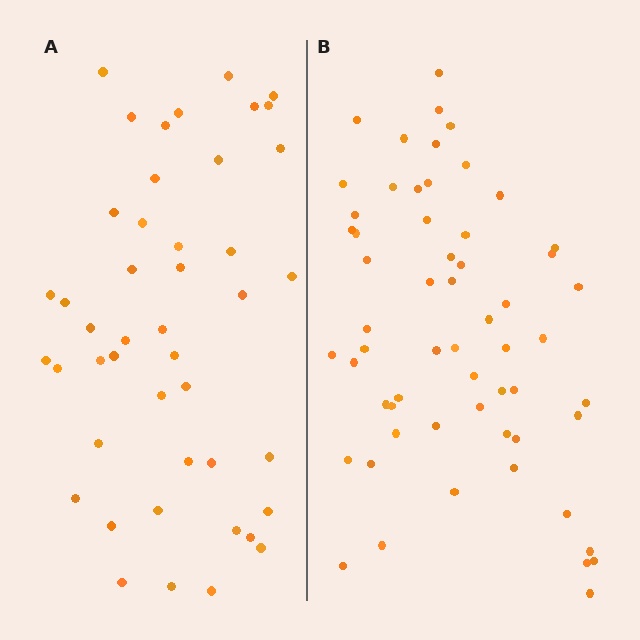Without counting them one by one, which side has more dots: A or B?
Region B (the right region) has more dots.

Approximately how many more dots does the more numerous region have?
Region B has approximately 15 more dots than region A.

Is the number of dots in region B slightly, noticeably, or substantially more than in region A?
Region B has noticeably more, but not dramatically so. The ratio is roughly 1.3 to 1.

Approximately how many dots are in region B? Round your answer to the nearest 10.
About 60 dots. (The exact count is 59, which rounds to 60.)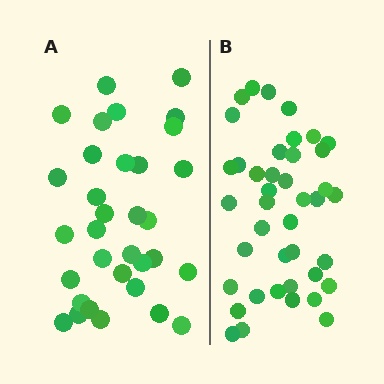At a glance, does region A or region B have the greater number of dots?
Region B (the right region) has more dots.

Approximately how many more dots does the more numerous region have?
Region B has roughly 8 or so more dots than region A.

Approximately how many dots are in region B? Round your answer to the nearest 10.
About 40 dots. (The exact count is 41, which rounds to 40.)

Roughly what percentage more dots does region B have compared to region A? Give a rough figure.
About 25% more.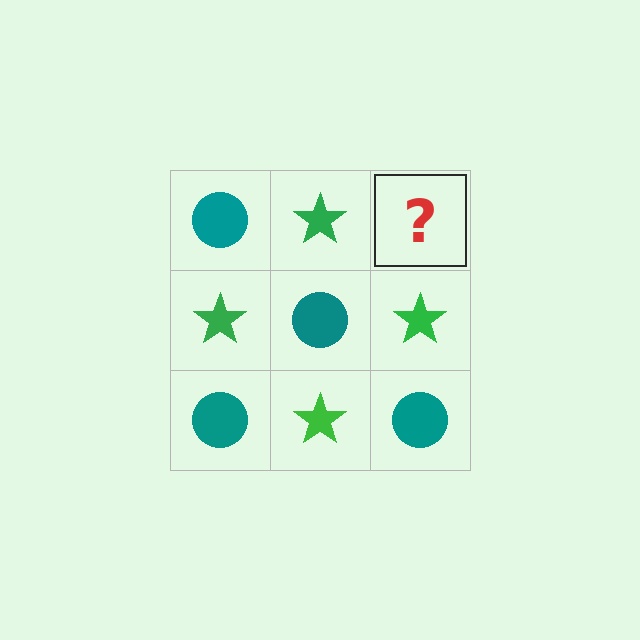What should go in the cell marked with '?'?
The missing cell should contain a teal circle.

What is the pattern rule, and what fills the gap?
The rule is that it alternates teal circle and green star in a checkerboard pattern. The gap should be filled with a teal circle.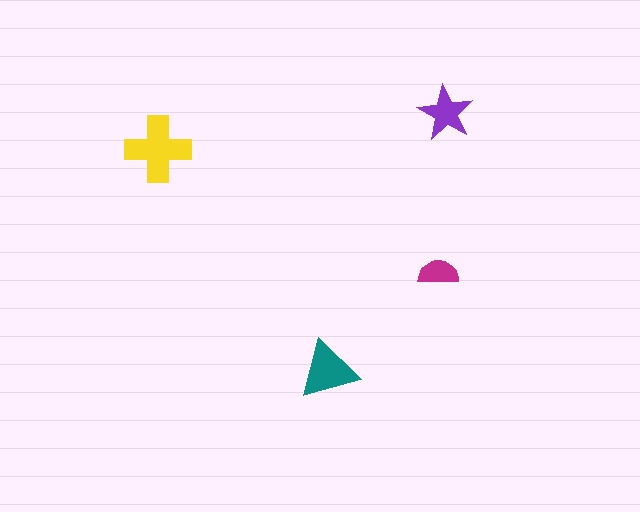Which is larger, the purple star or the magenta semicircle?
The purple star.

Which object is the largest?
The yellow cross.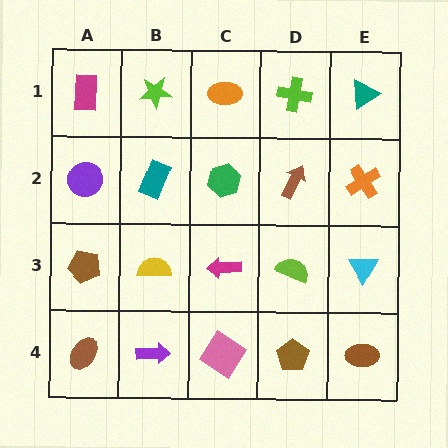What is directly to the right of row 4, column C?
A brown pentagon.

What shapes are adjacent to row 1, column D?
A brown arrow (row 2, column D), an orange ellipse (row 1, column C), a teal triangle (row 1, column E).